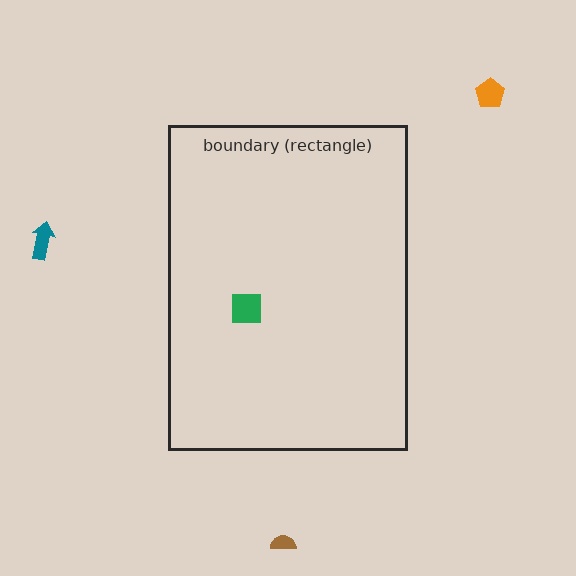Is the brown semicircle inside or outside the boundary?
Outside.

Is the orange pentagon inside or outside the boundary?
Outside.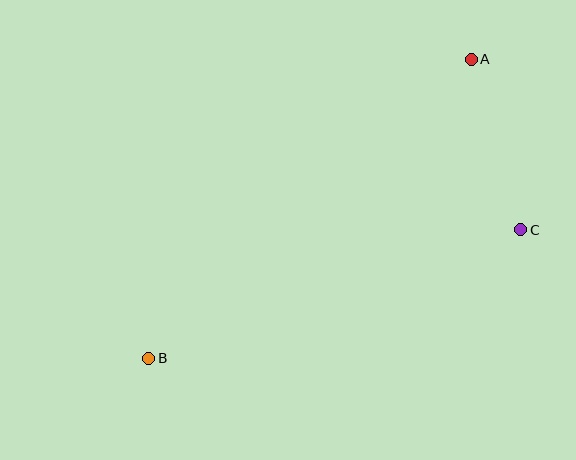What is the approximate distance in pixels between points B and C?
The distance between B and C is approximately 393 pixels.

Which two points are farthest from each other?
Points A and B are farthest from each other.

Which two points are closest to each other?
Points A and C are closest to each other.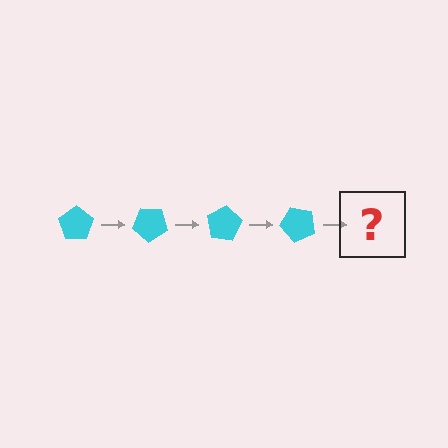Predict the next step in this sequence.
The next step is a cyan pentagon rotated 160 degrees.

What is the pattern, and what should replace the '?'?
The pattern is that the pentagon rotates 40 degrees each step. The '?' should be a cyan pentagon rotated 160 degrees.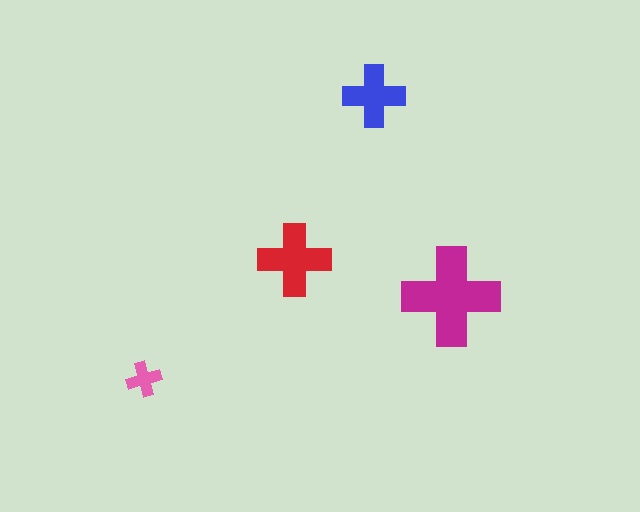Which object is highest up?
The blue cross is topmost.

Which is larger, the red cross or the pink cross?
The red one.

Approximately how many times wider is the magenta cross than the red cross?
About 1.5 times wider.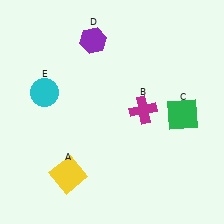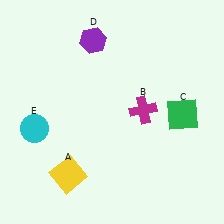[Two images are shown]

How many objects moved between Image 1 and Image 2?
1 object moved between the two images.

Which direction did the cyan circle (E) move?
The cyan circle (E) moved down.